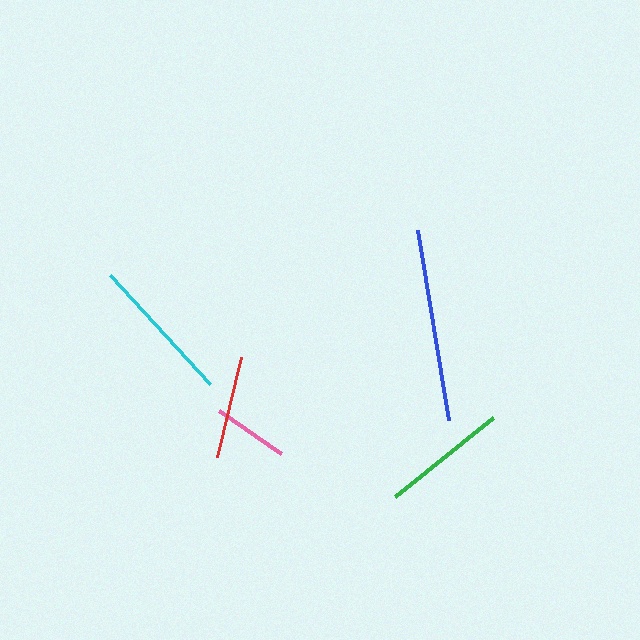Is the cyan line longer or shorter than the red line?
The cyan line is longer than the red line.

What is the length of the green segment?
The green segment is approximately 125 pixels long.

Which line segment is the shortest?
The pink line is the shortest at approximately 76 pixels.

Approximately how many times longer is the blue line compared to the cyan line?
The blue line is approximately 1.3 times the length of the cyan line.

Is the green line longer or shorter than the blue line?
The blue line is longer than the green line.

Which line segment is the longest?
The blue line is the longest at approximately 192 pixels.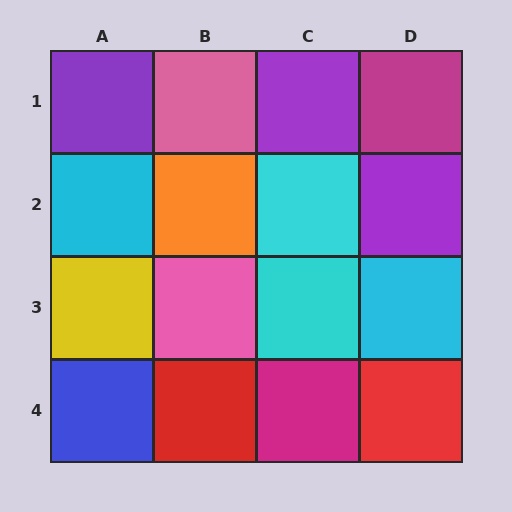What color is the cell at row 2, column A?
Cyan.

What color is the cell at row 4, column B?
Red.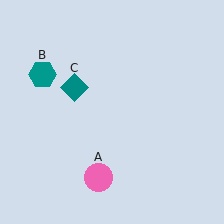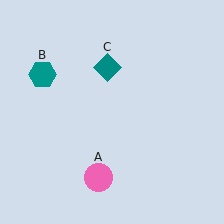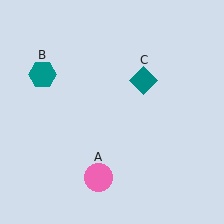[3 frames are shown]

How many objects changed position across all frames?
1 object changed position: teal diamond (object C).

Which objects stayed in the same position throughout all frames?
Pink circle (object A) and teal hexagon (object B) remained stationary.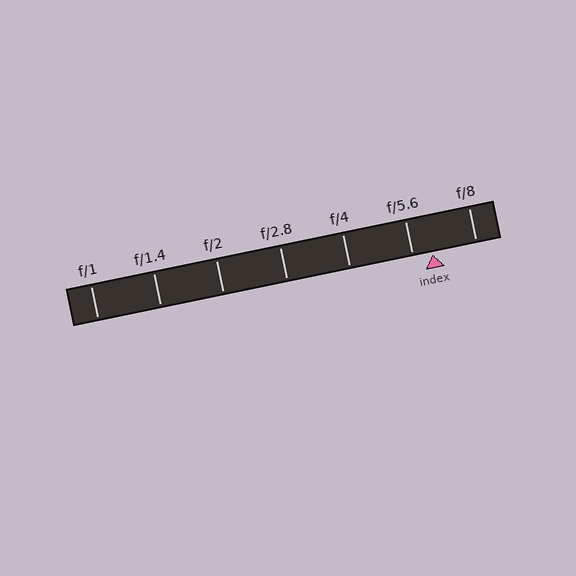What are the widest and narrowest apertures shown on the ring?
The widest aperture shown is f/1 and the narrowest is f/8.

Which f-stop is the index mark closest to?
The index mark is closest to f/5.6.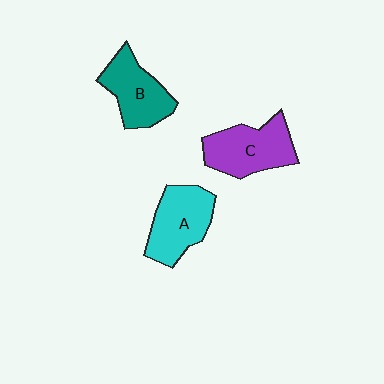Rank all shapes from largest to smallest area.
From largest to smallest: C (purple), A (cyan), B (teal).